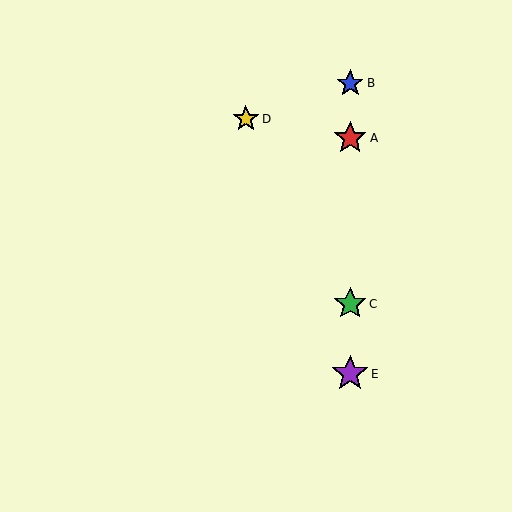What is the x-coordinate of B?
Object B is at x≈350.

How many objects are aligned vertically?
4 objects (A, B, C, E) are aligned vertically.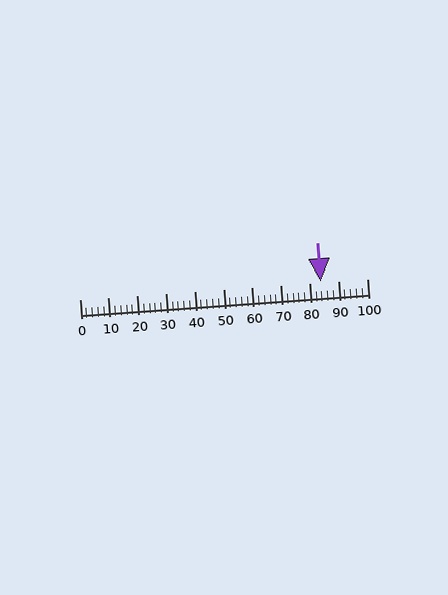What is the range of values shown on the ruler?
The ruler shows values from 0 to 100.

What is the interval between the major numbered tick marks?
The major tick marks are spaced 10 units apart.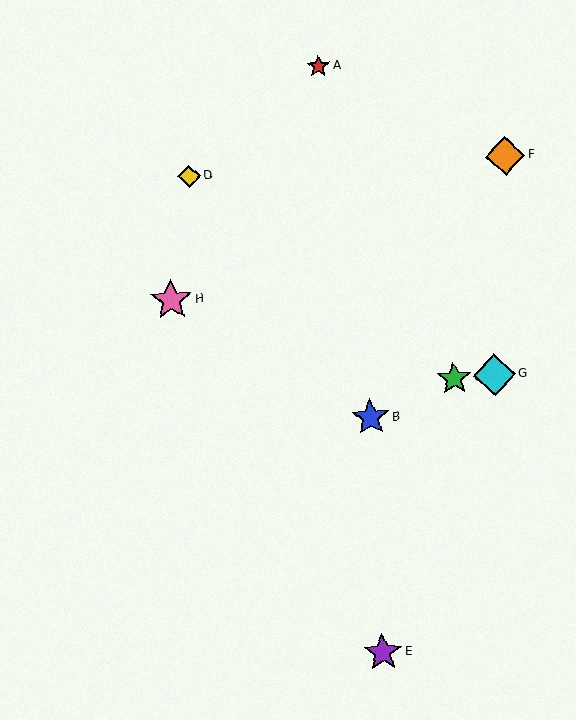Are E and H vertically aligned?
No, E is at x≈383 and H is at x≈171.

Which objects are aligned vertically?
Objects B, E are aligned vertically.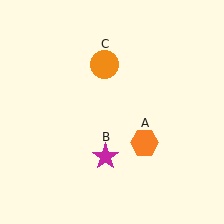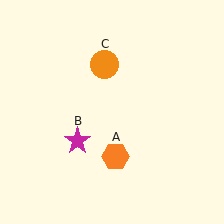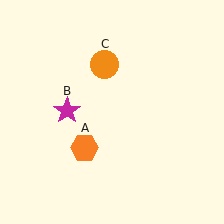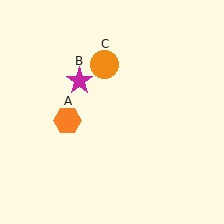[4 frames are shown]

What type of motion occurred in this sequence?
The orange hexagon (object A), magenta star (object B) rotated clockwise around the center of the scene.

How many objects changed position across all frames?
2 objects changed position: orange hexagon (object A), magenta star (object B).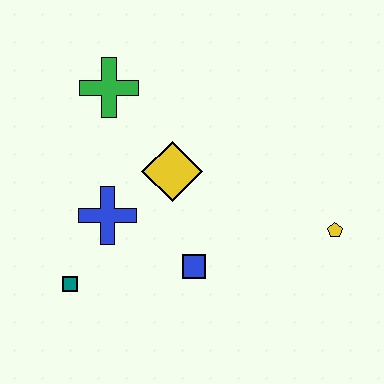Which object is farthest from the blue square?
The green cross is farthest from the blue square.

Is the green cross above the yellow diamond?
Yes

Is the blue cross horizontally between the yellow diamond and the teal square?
Yes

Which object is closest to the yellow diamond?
The blue cross is closest to the yellow diamond.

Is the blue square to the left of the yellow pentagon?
Yes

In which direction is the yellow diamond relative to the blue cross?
The yellow diamond is to the right of the blue cross.